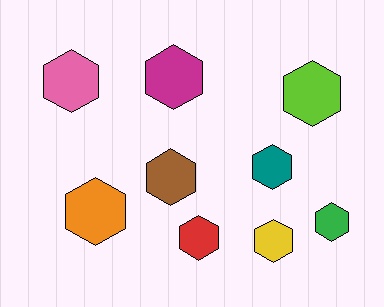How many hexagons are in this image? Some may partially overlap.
There are 9 hexagons.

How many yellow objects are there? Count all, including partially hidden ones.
There is 1 yellow object.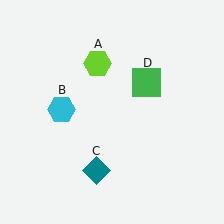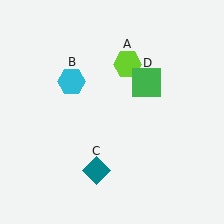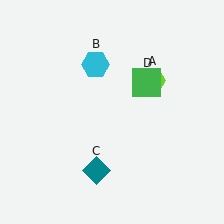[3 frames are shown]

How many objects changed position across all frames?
2 objects changed position: lime hexagon (object A), cyan hexagon (object B).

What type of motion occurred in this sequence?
The lime hexagon (object A), cyan hexagon (object B) rotated clockwise around the center of the scene.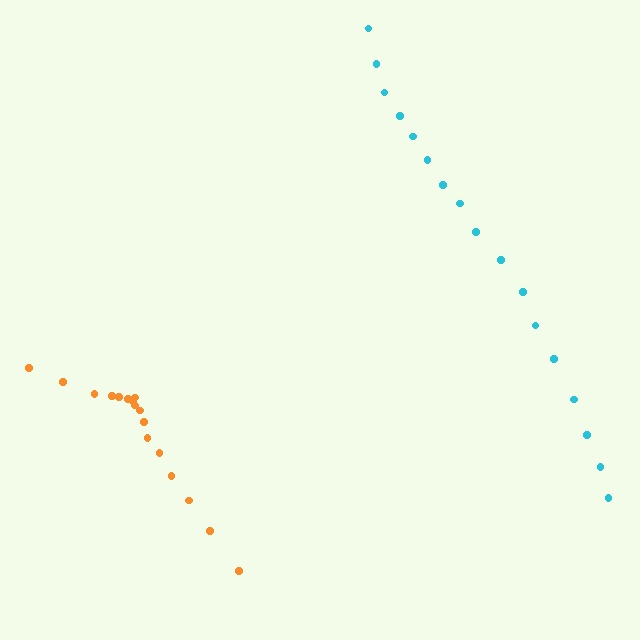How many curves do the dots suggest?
There are 2 distinct paths.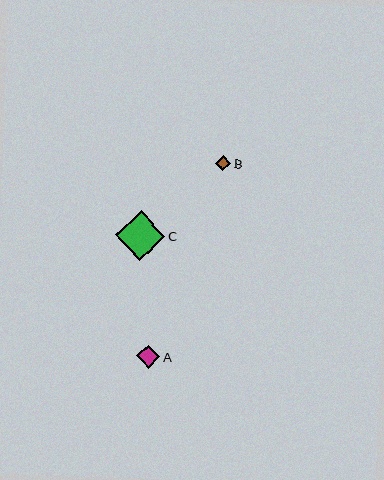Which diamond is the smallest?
Diamond B is the smallest with a size of approximately 15 pixels.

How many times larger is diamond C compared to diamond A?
Diamond C is approximately 2.2 times the size of diamond A.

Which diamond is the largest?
Diamond C is the largest with a size of approximately 50 pixels.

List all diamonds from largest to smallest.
From largest to smallest: C, A, B.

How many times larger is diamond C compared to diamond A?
Diamond C is approximately 2.2 times the size of diamond A.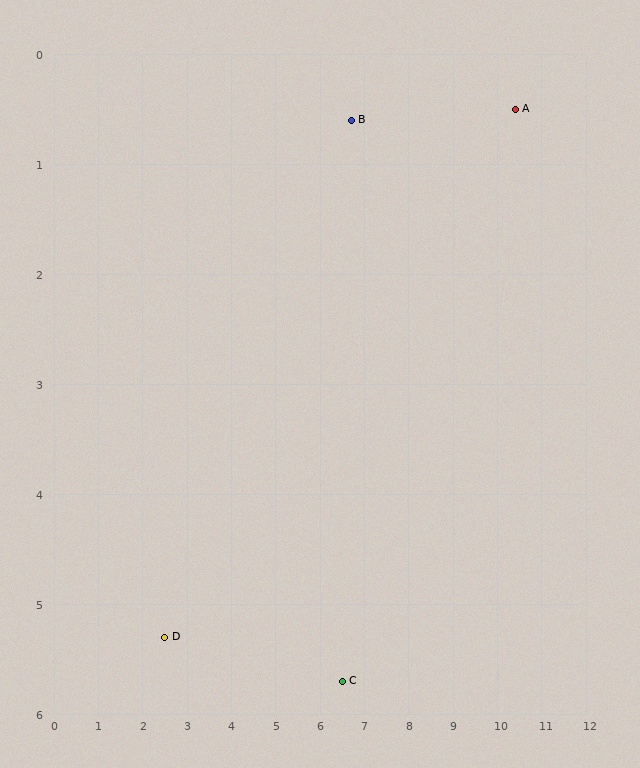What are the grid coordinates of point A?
Point A is at approximately (10.4, 0.5).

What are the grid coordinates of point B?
Point B is at approximately (6.7, 0.6).